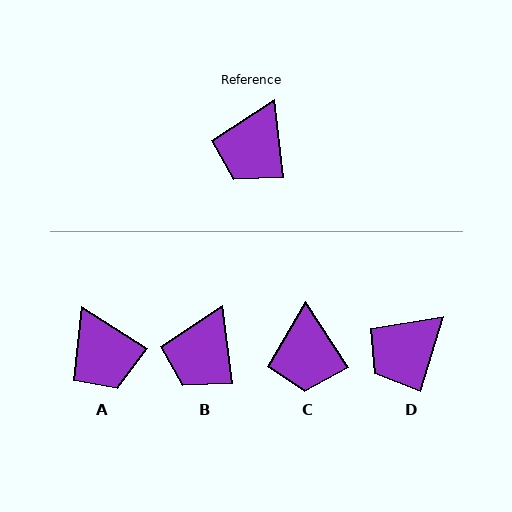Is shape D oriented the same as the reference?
No, it is off by about 24 degrees.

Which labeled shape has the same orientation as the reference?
B.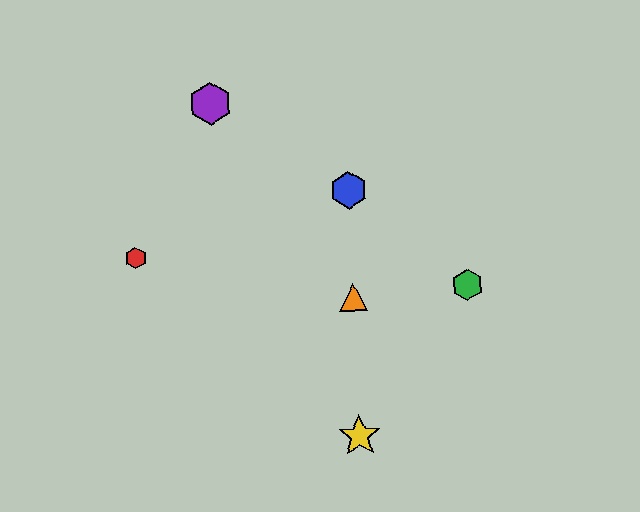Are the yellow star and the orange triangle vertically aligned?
Yes, both are at x≈359.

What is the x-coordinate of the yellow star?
The yellow star is at x≈359.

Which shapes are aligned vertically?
The blue hexagon, the yellow star, the orange triangle are aligned vertically.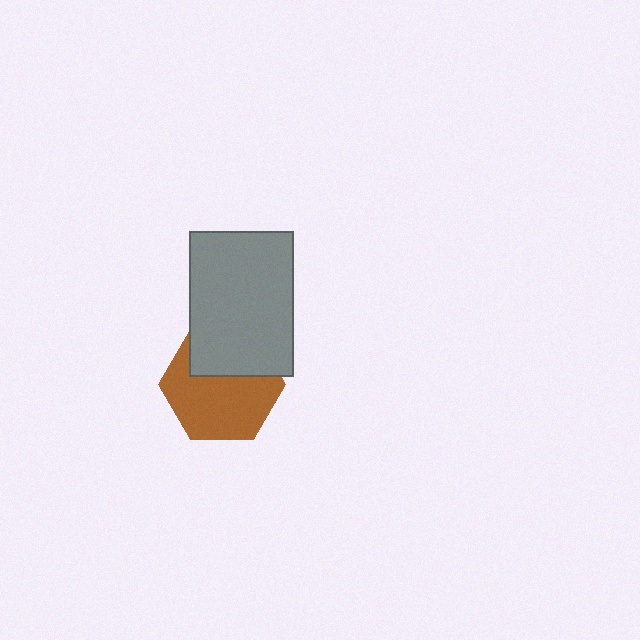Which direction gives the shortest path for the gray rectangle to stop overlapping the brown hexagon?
Moving up gives the shortest separation.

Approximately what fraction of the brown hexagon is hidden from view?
Roughly 36% of the brown hexagon is hidden behind the gray rectangle.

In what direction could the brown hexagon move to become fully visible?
The brown hexagon could move down. That would shift it out from behind the gray rectangle entirely.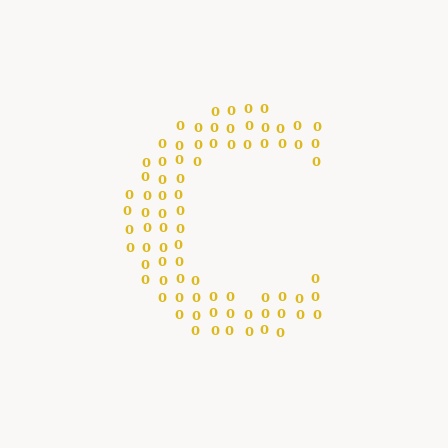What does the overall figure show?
The overall figure shows the letter C.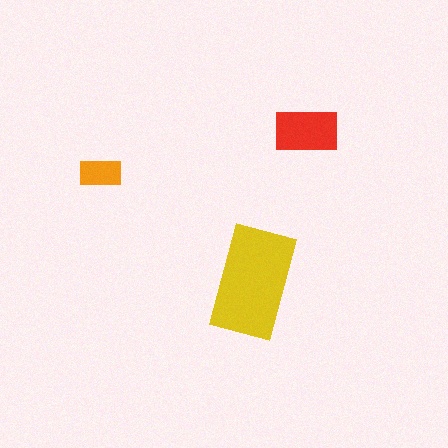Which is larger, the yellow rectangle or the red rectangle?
The yellow one.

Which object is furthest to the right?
The red rectangle is rightmost.